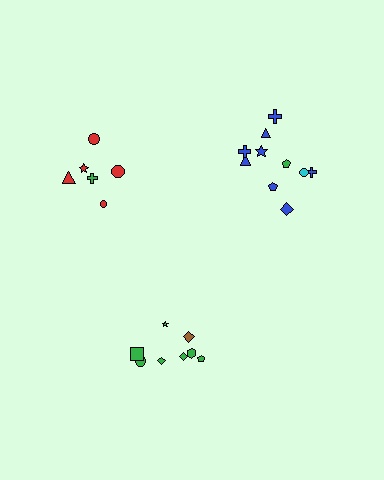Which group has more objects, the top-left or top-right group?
The top-right group.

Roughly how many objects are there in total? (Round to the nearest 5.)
Roughly 25 objects in total.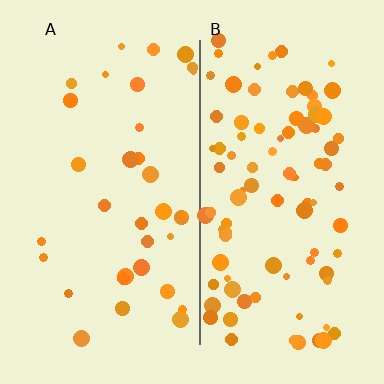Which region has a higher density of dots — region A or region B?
B (the right).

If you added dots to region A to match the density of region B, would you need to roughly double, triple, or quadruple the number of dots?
Approximately triple.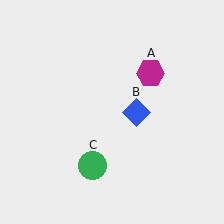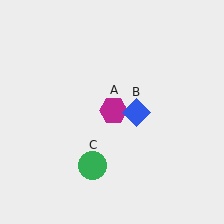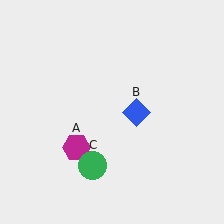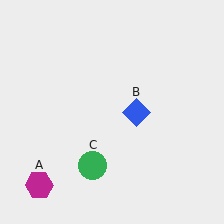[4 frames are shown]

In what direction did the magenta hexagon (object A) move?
The magenta hexagon (object A) moved down and to the left.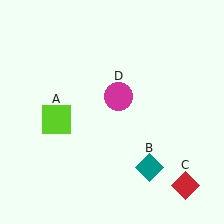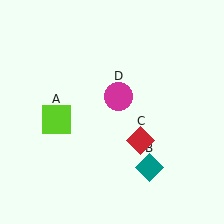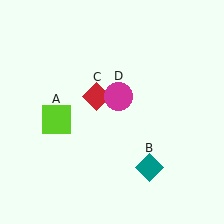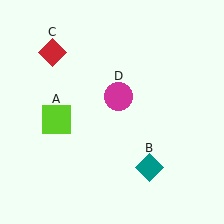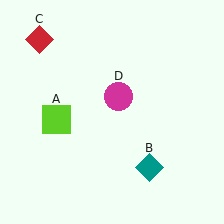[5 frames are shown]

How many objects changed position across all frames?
1 object changed position: red diamond (object C).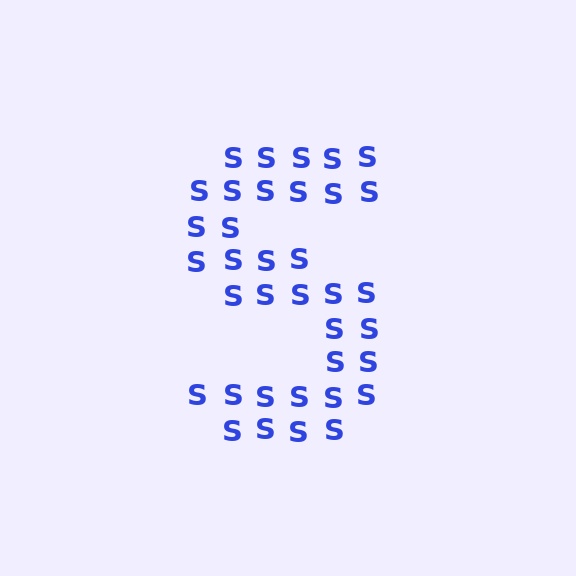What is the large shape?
The large shape is the letter S.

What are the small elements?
The small elements are letter S's.